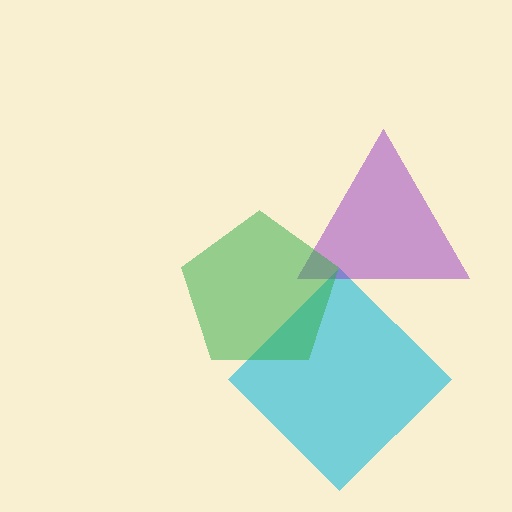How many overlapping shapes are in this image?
There are 3 overlapping shapes in the image.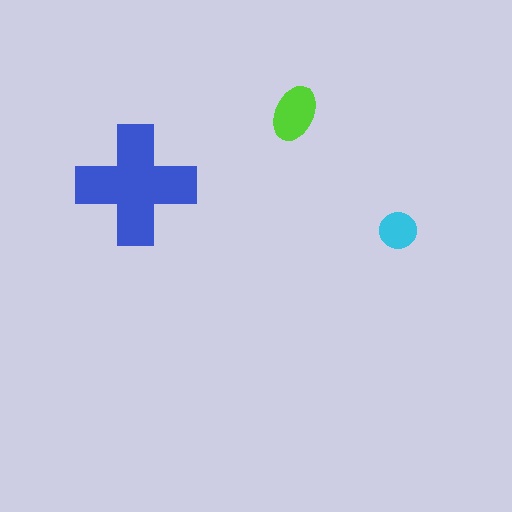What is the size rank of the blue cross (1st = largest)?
1st.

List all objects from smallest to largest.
The cyan circle, the lime ellipse, the blue cross.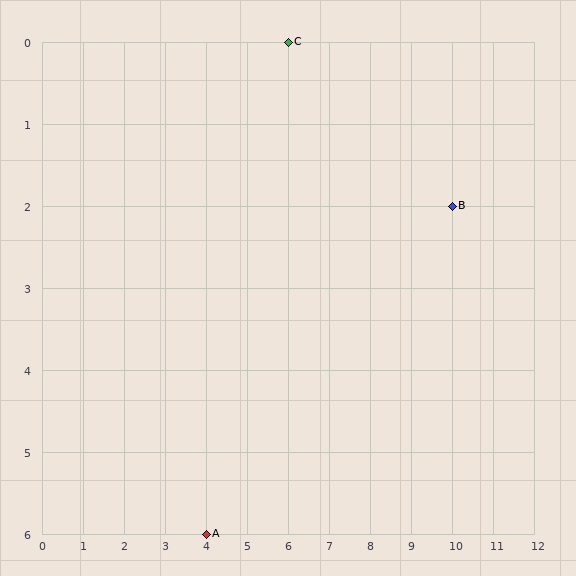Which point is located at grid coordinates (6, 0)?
Point C is at (6, 0).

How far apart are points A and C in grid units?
Points A and C are 2 columns and 6 rows apart (about 6.3 grid units diagonally).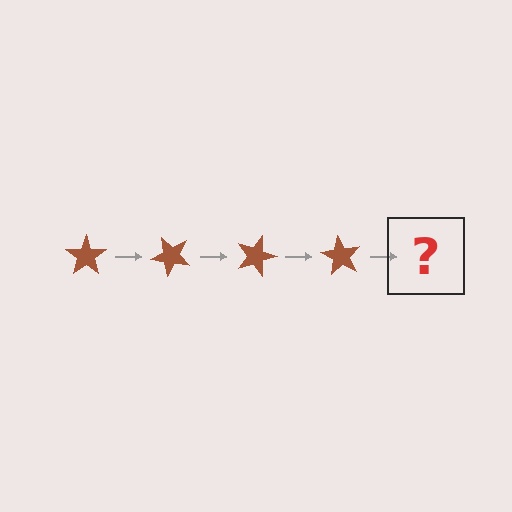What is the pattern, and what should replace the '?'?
The pattern is that the star rotates 45 degrees each step. The '?' should be a brown star rotated 180 degrees.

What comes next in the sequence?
The next element should be a brown star rotated 180 degrees.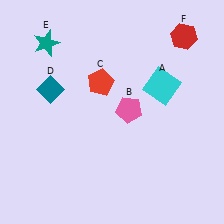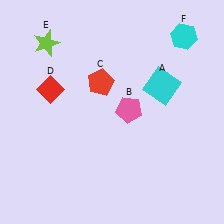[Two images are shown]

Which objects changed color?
D changed from teal to red. E changed from teal to lime. F changed from red to cyan.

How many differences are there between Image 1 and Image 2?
There are 3 differences between the two images.